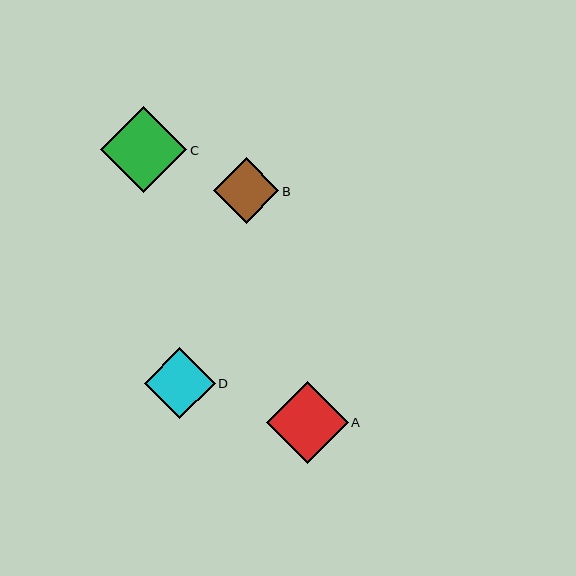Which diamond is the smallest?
Diamond B is the smallest with a size of approximately 66 pixels.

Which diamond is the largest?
Diamond C is the largest with a size of approximately 86 pixels.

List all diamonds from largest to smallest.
From largest to smallest: C, A, D, B.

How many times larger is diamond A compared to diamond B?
Diamond A is approximately 1.2 times the size of diamond B.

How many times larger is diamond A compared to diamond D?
Diamond A is approximately 1.1 times the size of diamond D.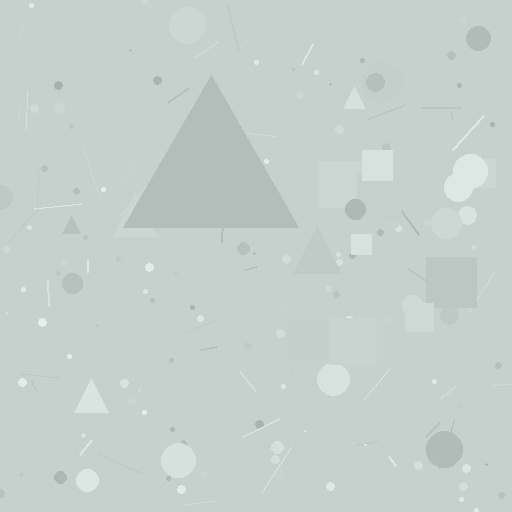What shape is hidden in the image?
A triangle is hidden in the image.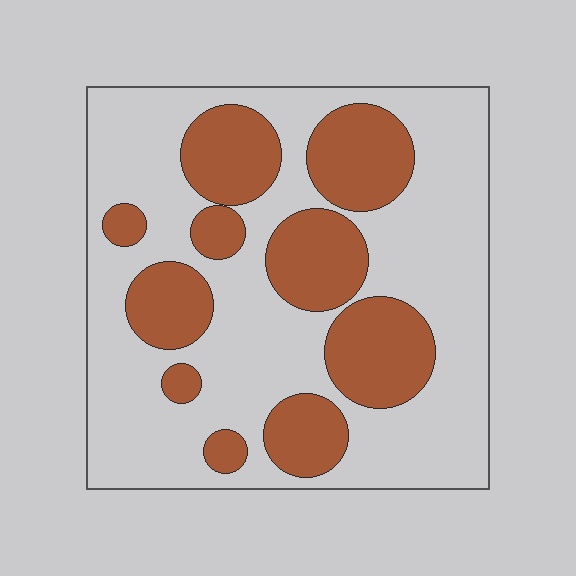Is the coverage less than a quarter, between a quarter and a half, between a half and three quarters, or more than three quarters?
Between a quarter and a half.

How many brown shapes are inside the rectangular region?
10.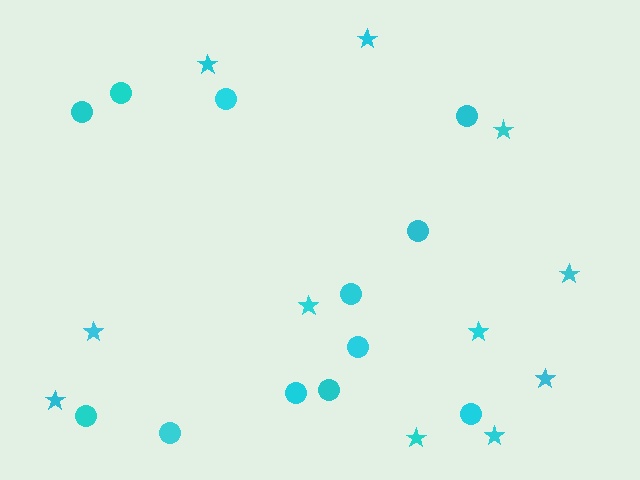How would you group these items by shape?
There are 2 groups: one group of circles (12) and one group of stars (11).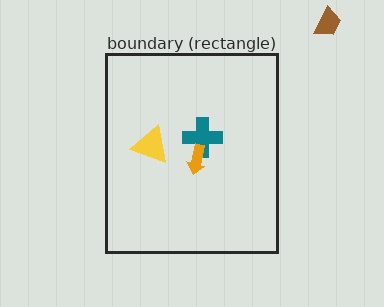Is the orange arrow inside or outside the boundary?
Inside.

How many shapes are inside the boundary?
3 inside, 1 outside.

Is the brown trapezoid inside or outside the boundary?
Outside.